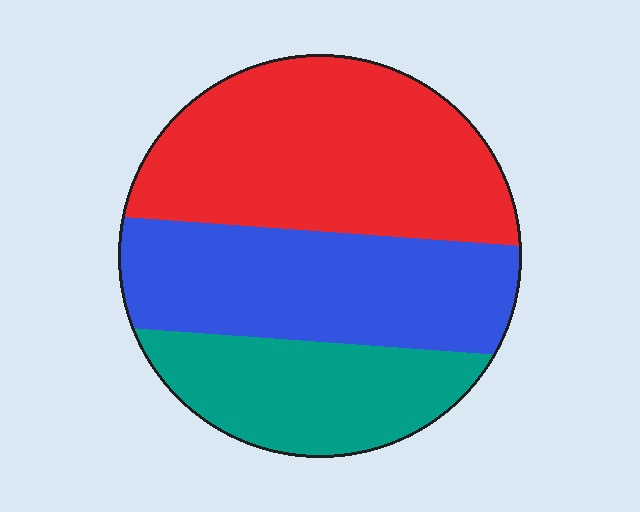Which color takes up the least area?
Teal, at roughly 25%.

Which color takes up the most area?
Red, at roughly 40%.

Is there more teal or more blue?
Blue.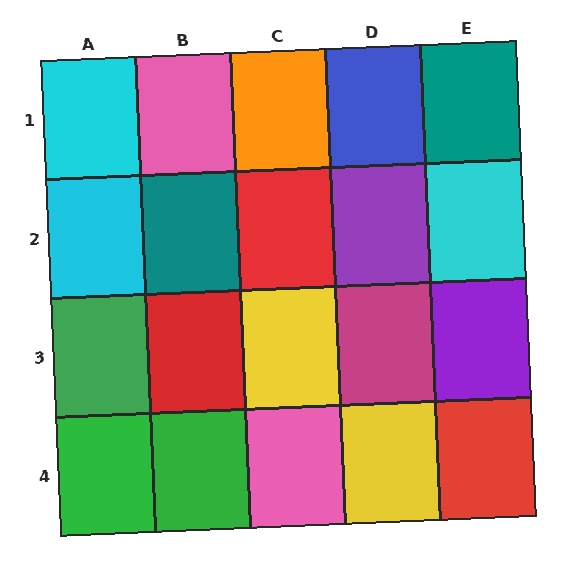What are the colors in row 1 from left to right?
Cyan, pink, orange, blue, teal.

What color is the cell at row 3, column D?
Magenta.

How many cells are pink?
2 cells are pink.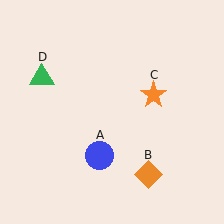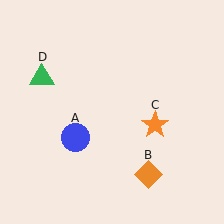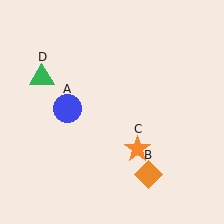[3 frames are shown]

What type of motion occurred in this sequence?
The blue circle (object A), orange star (object C) rotated clockwise around the center of the scene.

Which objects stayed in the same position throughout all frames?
Orange diamond (object B) and green triangle (object D) remained stationary.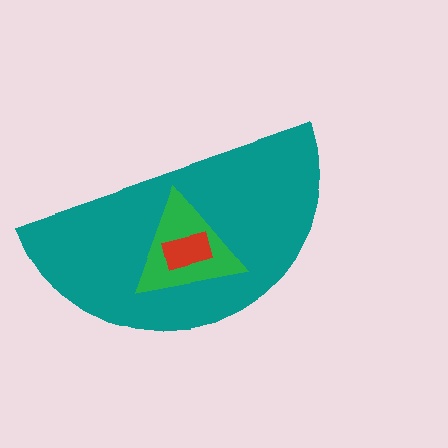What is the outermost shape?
The teal semicircle.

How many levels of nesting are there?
3.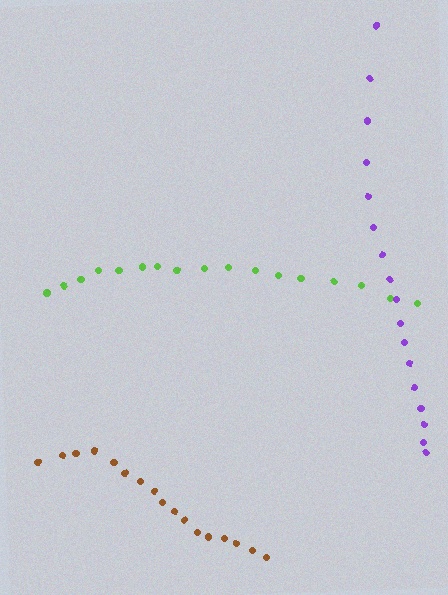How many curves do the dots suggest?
There are 3 distinct paths.